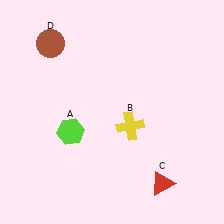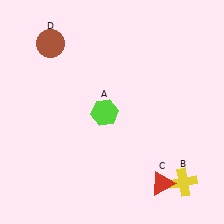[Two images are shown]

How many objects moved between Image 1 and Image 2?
2 objects moved between the two images.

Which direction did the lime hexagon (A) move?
The lime hexagon (A) moved right.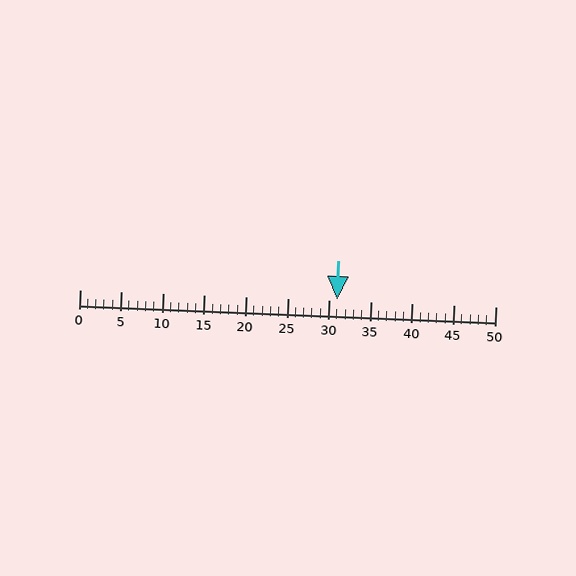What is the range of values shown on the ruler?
The ruler shows values from 0 to 50.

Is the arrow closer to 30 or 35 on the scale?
The arrow is closer to 30.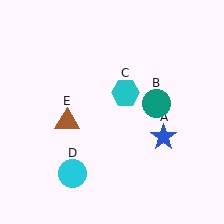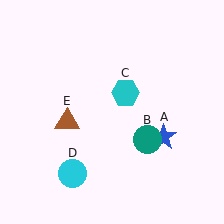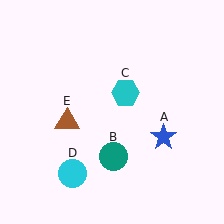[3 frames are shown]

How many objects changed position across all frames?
1 object changed position: teal circle (object B).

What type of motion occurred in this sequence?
The teal circle (object B) rotated clockwise around the center of the scene.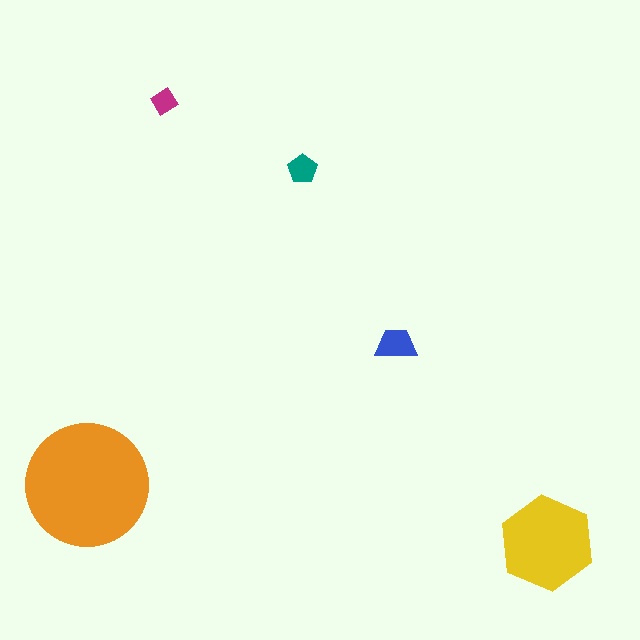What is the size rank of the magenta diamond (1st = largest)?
5th.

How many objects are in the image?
There are 5 objects in the image.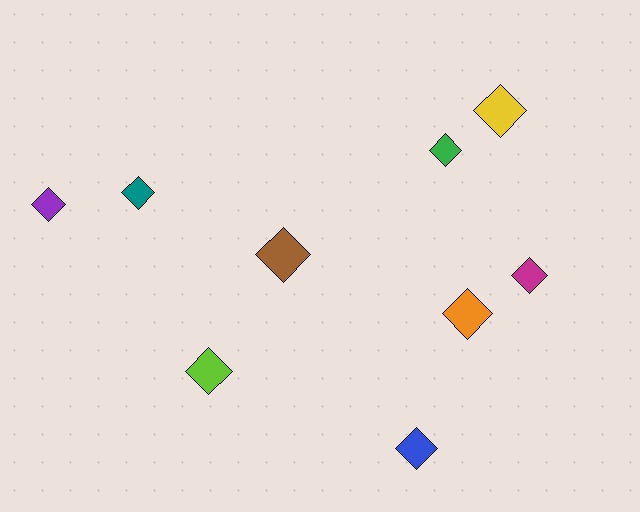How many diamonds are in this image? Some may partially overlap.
There are 9 diamonds.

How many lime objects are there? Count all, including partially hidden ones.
There is 1 lime object.